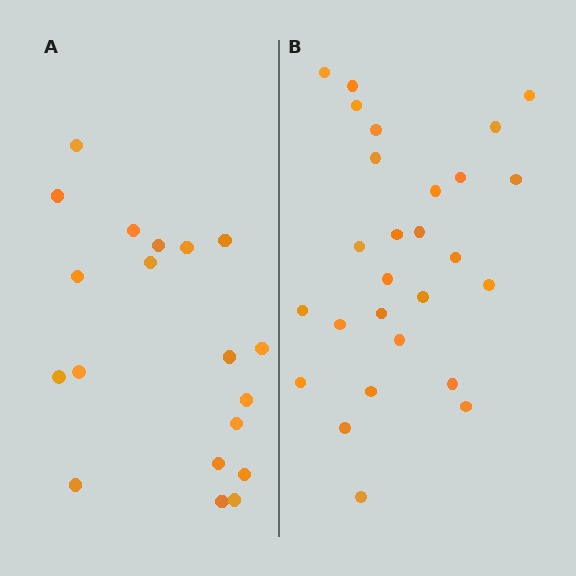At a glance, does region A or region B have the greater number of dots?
Region B (the right region) has more dots.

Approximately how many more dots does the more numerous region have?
Region B has roughly 8 or so more dots than region A.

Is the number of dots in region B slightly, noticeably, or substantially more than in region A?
Region B has noticeably more, but not dramatically so. The ratio is roughly 1.4 to 1.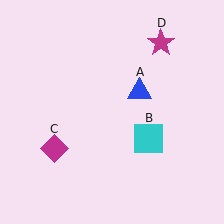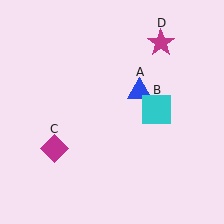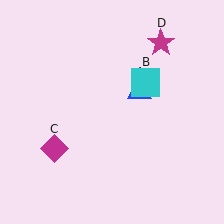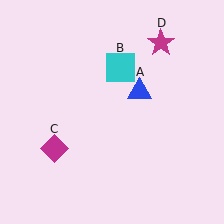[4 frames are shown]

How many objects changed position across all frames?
1 object changed position: cyan square (object B).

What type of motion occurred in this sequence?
The cyan square (object B) rotated counterclockwise around the center of the scene.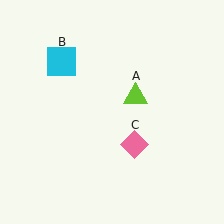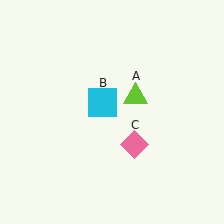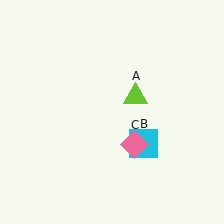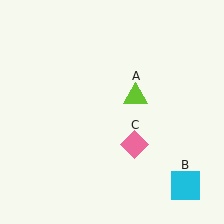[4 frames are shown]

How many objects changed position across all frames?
1 object changed position: cyan square (object B).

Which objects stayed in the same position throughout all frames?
Lime triangle (object A) and pink diamond (object C) remained stationary.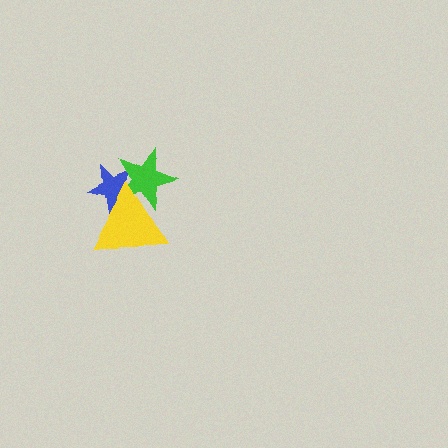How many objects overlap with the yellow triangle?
2 objects overlap with the yellow triangle.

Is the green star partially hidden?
Yes, it is partially covered by another shape.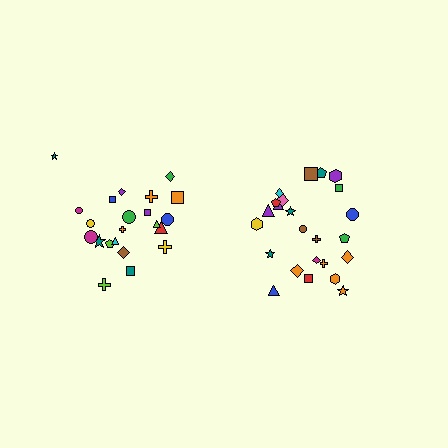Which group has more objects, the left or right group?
The right group.